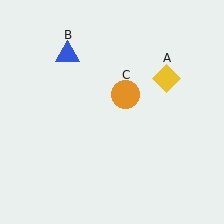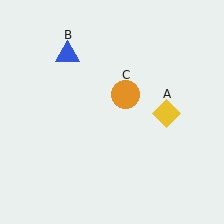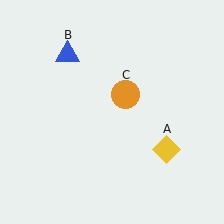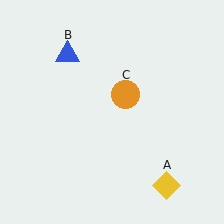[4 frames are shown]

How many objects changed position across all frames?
1 object changed position: yellow diamond (object A).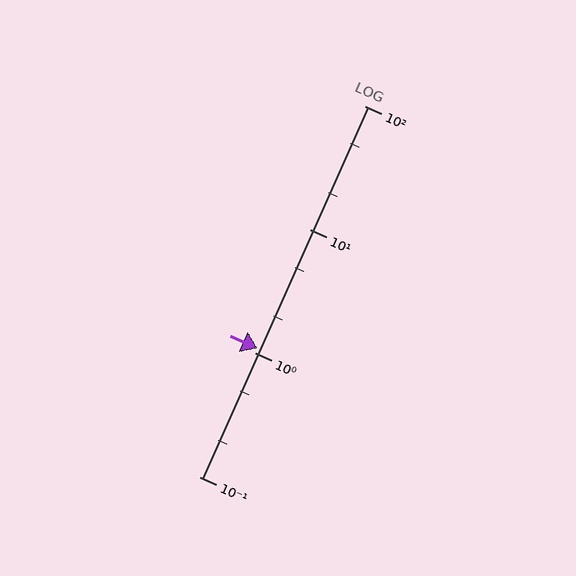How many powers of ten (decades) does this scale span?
The scale spans 3 decades, from 0.1 to 100.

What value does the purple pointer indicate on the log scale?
The pointer indicates approximately 1.1.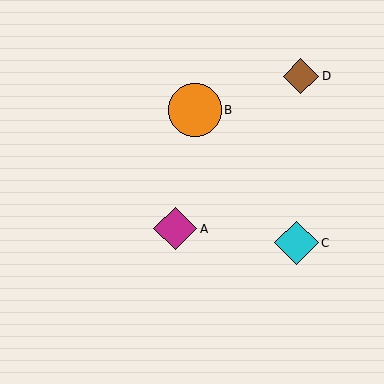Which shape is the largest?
The orange circle (labeled B) is the largest.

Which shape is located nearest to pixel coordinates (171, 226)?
The magenta diamond (labeled A) at (175, 229) is nearest to that location.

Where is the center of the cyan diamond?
The center of the cyan diamond is at (297, 243).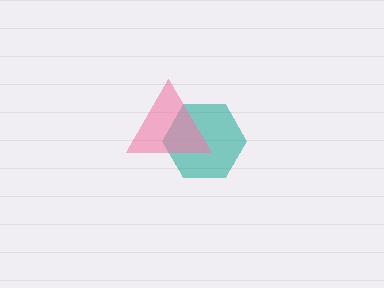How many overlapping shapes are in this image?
There are 2 overlapping shapes in the image.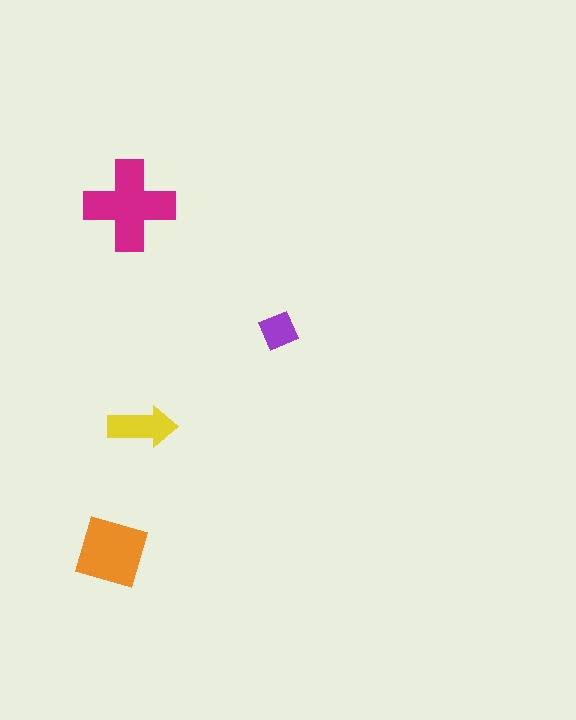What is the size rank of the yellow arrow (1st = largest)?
3rd.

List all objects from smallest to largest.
The purple diamond, the yellow arrow, the orange square, the magenta cross.